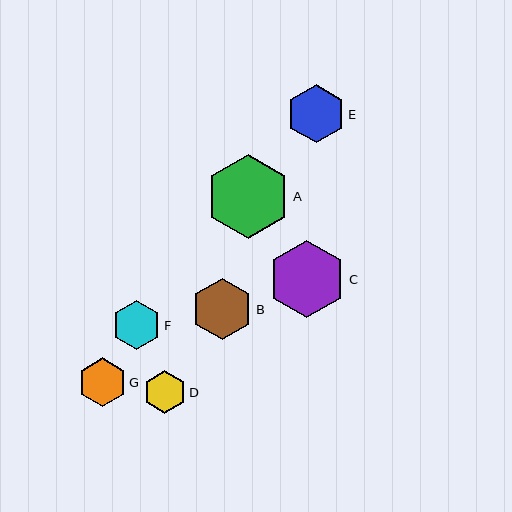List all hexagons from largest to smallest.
From largest to smallest: A, C, B, E, F, G, D.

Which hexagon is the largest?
Hexagon A is the largest with a size of approximately 85 pixels.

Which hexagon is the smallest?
Hexagon D is the smallest with a size of approximately 42 pixels.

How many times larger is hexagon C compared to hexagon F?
Hexagon C is approximately 1.6 times the size of hexagon F.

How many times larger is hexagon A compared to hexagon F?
Hexagon A is approximately 1.7 times the size of hexagon F.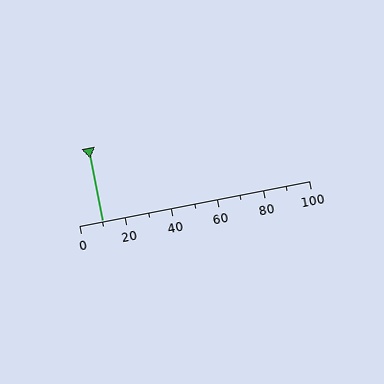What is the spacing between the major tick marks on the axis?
The major ticks are spaced 20 apart.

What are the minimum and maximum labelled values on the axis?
The axis runs from 0 to 100.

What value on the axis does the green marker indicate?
The marker indicates approximately 10.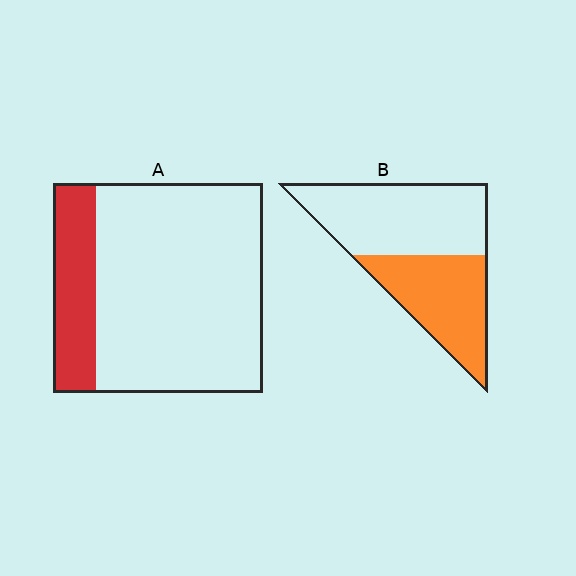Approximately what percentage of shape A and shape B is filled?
A is approximately 20% and B is approximately 45%.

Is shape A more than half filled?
No.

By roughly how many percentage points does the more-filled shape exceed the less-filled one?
By roughly 25 percentage points (B over A).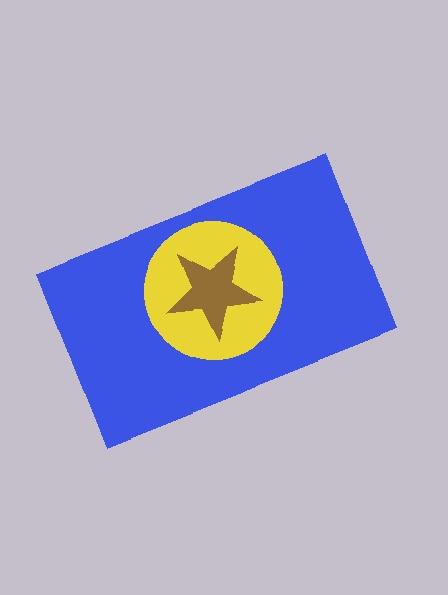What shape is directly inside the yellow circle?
The brown star.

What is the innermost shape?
The brown star.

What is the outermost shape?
The blue rectangle.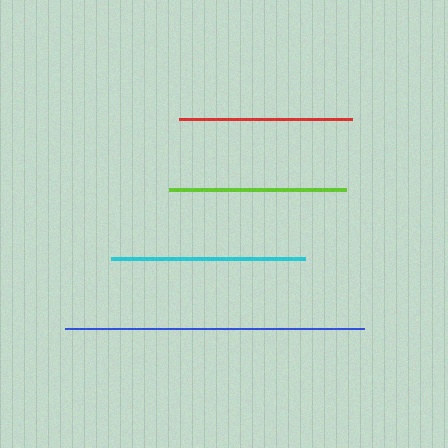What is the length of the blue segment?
The blue segment is approximately 299 pixels long.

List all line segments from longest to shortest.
From longest to shortest: blue, cyan, lime, red.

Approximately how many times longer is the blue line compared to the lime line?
The blue line is approximately 1.7 times the length of the lime line.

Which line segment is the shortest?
The red line is the shortest at approximately 173 pixels.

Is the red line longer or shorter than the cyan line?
The cyan line is longer than the red line.